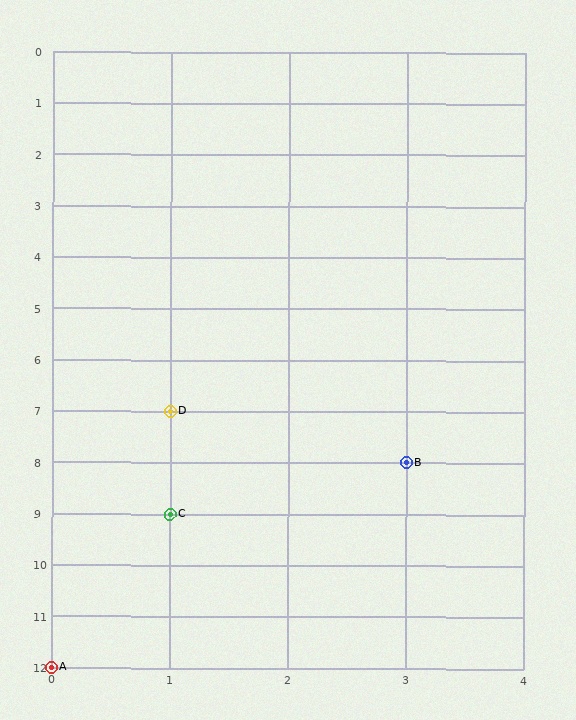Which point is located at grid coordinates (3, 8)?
Point B is at (3, 8).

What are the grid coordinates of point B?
Point B is at grid coordinates (3, 8).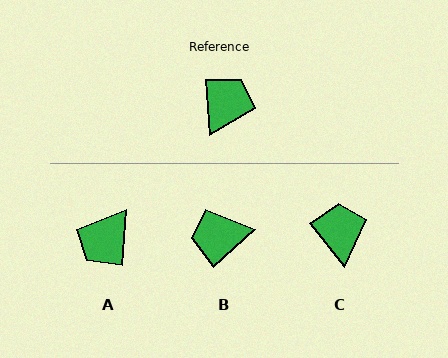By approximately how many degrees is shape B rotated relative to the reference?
Approximately 128 degrees counter-clockwise.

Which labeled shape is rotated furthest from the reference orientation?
A, about 172 degrees away.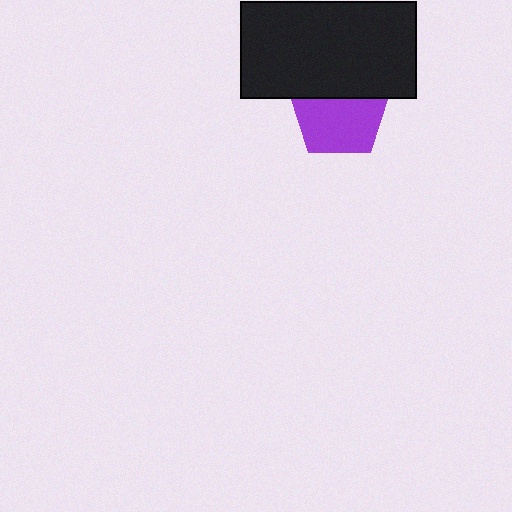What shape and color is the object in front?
The object in front is a black rectangle.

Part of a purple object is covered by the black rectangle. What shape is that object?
It is a pentagon.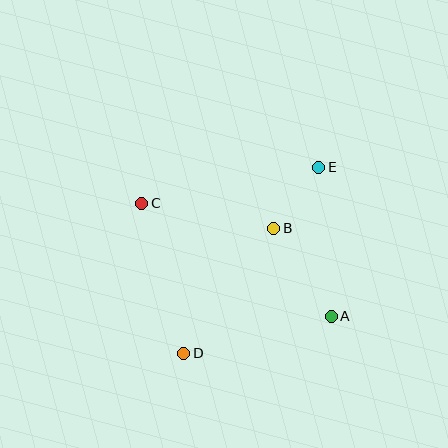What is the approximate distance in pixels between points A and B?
The distance between A and B is approximately 105 pixels.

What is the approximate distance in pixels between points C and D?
The distance between C and D is approximately 156 pixels.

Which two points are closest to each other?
Points B and E are closest to each other.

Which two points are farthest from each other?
Points D and E are farthest from each other.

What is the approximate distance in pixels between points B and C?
The distance between B and C is approximately 134 pixels.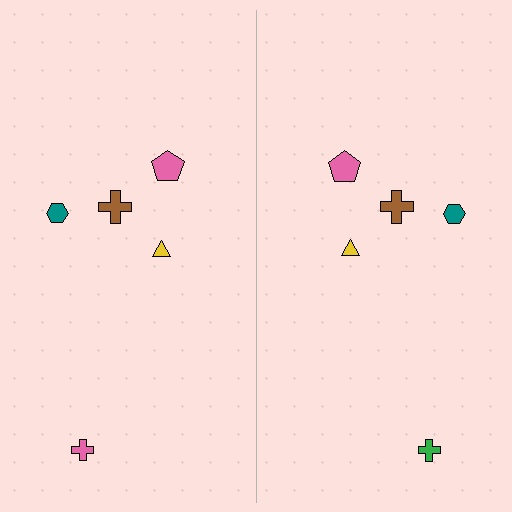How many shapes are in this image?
There are 10 shapes in this image.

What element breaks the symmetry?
The green cross on the right side breaks the symmetry — its mirror counterpart is pink.